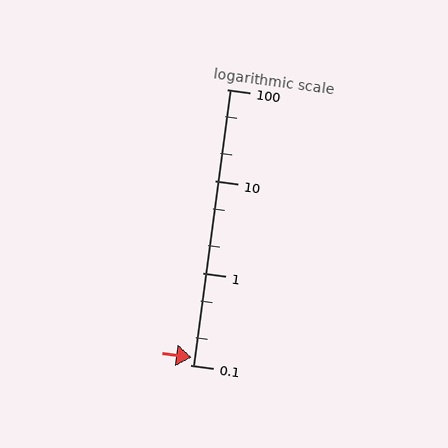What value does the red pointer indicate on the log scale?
The pointer indicates approximately 0.12.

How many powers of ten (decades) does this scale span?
The scale spans 3 decades, from 0.1 to 100.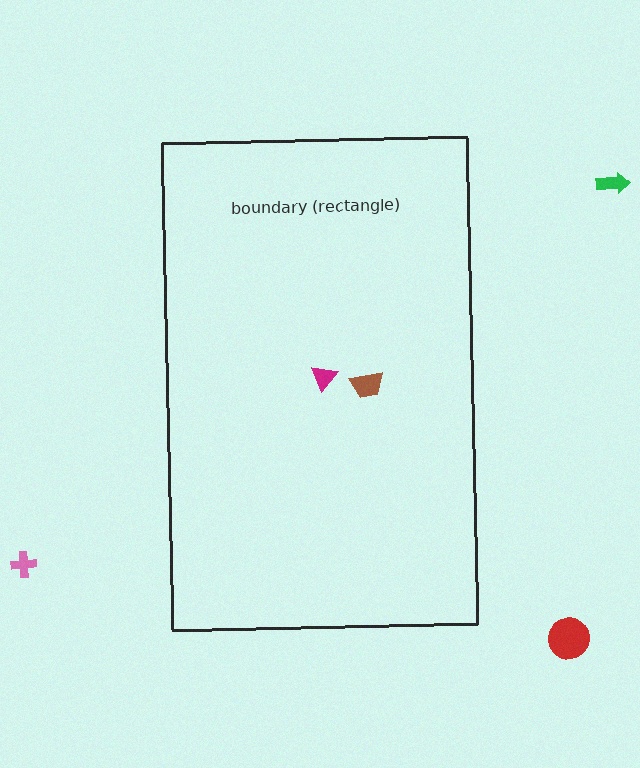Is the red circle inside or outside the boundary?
Outside.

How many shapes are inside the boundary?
2 inside, 3 outside.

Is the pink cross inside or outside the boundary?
Outside.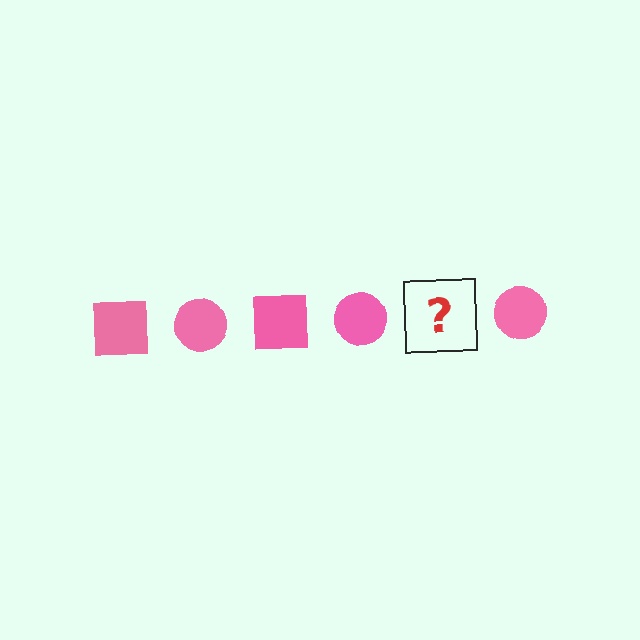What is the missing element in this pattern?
The missing element is a pink square.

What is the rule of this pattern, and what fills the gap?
The rule is that the pattern cycles through square, circle shapes in pink. The gap should be filled with a pink square.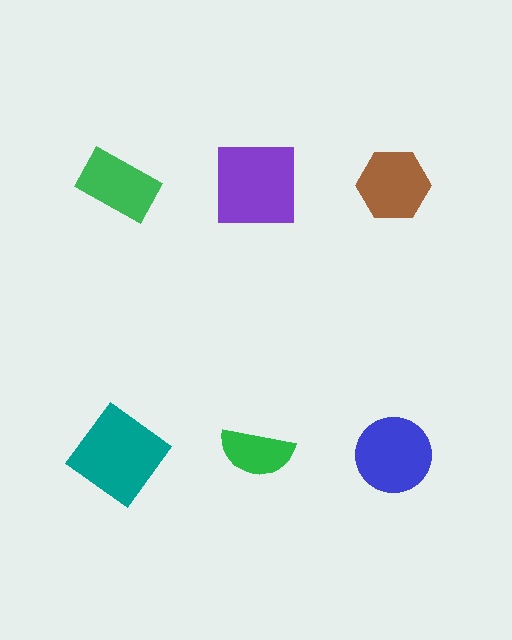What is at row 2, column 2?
A green semicircle.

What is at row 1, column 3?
A brown hexagon.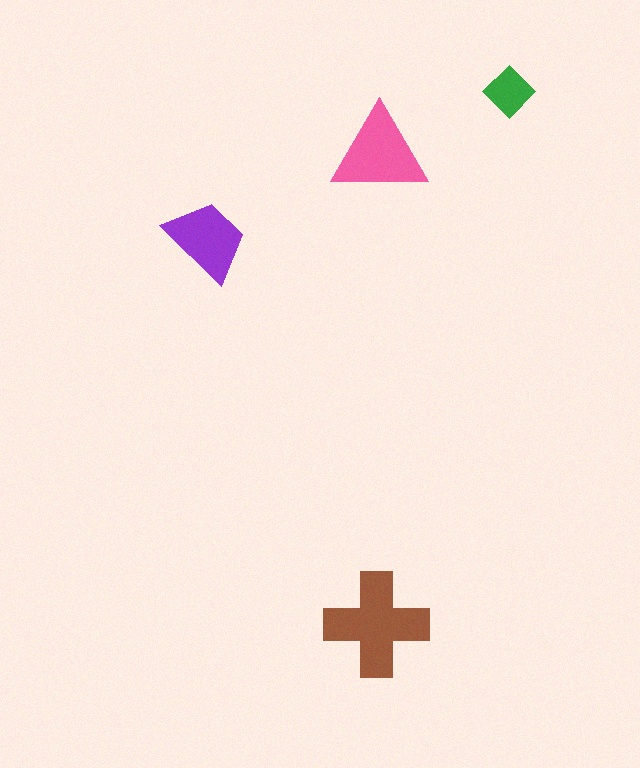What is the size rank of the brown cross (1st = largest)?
1st.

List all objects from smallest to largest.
The green diamond, the purple trapezoid, the pink triangle, the brown cross.